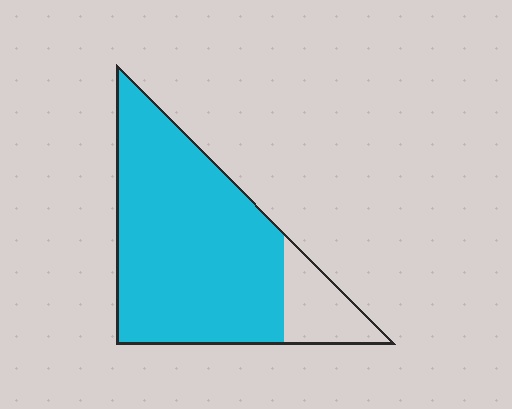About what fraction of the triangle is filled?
About five sixths (5/6).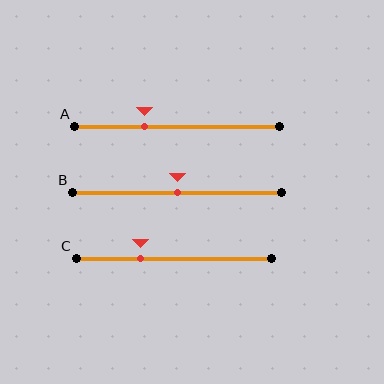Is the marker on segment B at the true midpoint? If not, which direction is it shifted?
Yes, the marker on segment B is at the true midpoint.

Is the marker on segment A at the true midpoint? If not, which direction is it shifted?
No, the marker on segment A is shifted to the left by about 16% of the segment length.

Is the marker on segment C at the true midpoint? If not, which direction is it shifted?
No, the marker on segment C is shifted to the left by about 17% of the segment length.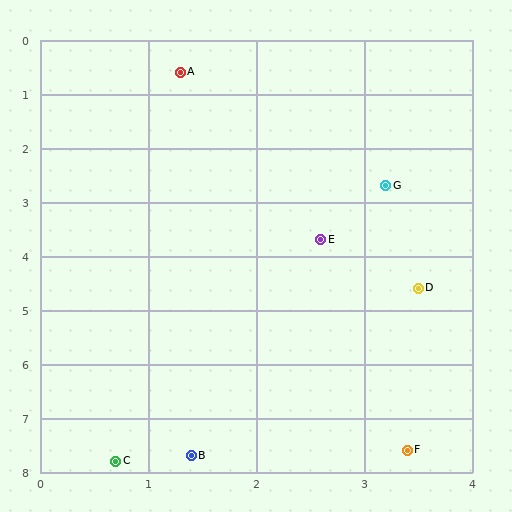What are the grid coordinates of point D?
Point D is at approximately (3.5, 4.6).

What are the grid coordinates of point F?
Point F is at approximately (3.4, 7.6).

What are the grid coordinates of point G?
Point G is at approximately (3.2, 2.7).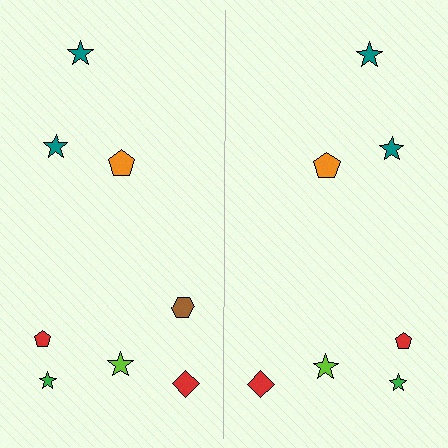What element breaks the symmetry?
A brown hexagon is missing from the right side.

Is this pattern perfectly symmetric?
No, the pattern is not perfectly symmetric. A brown hexagon is missing from the right side.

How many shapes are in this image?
There are 15 shapes in this image.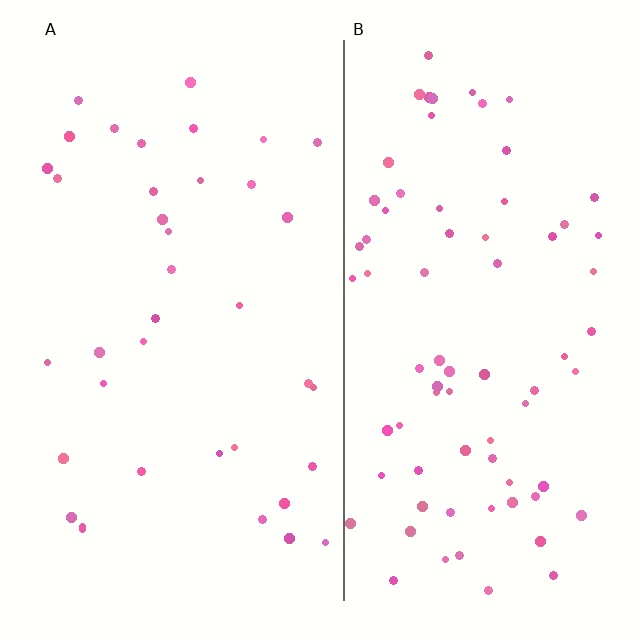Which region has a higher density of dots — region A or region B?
B (the right).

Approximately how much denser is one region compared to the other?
Approximately 2.0× — region B over region A.